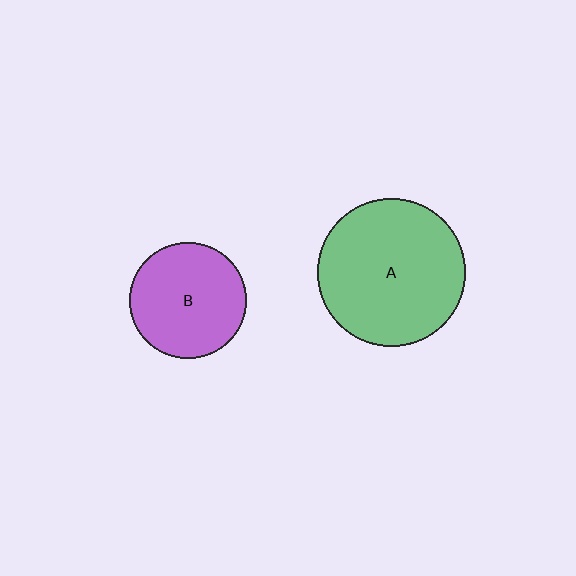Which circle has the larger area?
Circle A (green).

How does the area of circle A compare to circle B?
Approximately 1.6 times.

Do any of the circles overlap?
No, none of the circles overlap.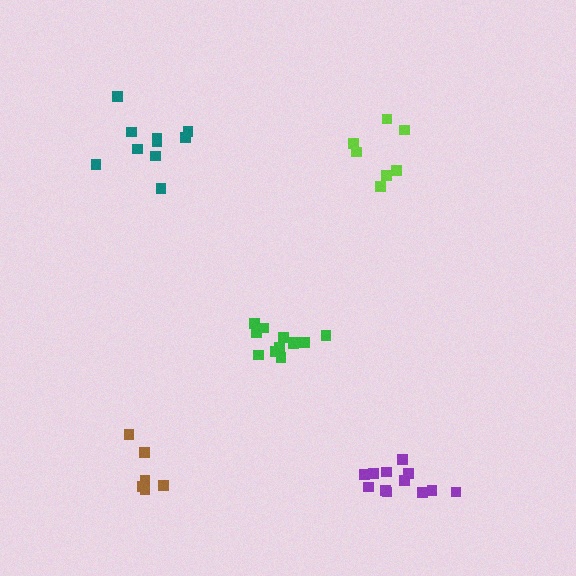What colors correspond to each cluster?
The clusters are colored: green, brown, purple, teal, lime.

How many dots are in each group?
Group 1: 12 dots, Group 2: 6 dots, Group 3: 12 dots, Group 4: 10 dots, Group 5: 7 dots (47 total).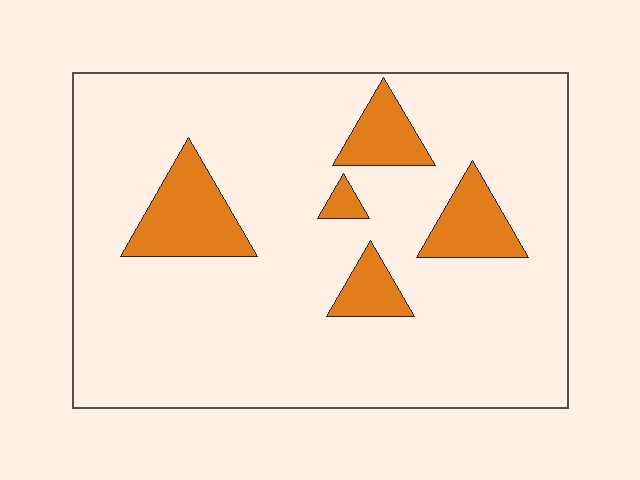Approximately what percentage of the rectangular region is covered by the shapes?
Approximately 15%.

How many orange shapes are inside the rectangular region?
5.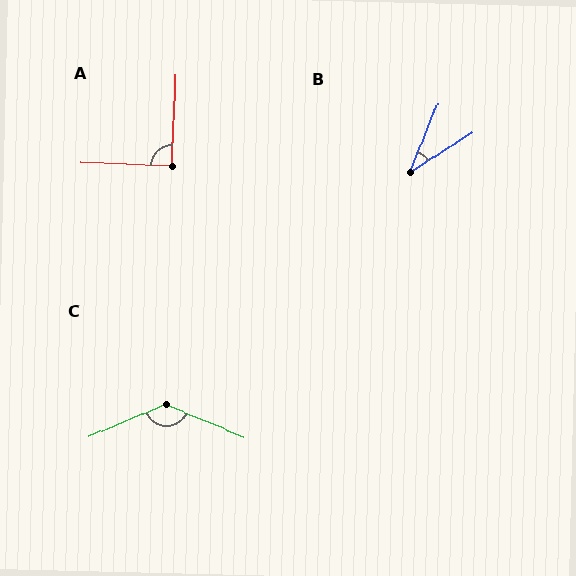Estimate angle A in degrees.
Approximately 90 degrees.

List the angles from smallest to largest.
B (35°), A (90°), C (135°).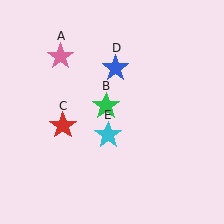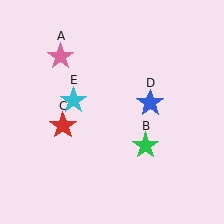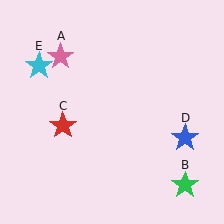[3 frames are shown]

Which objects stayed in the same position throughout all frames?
Pink star (object A) and red star (object C) remained stationary.